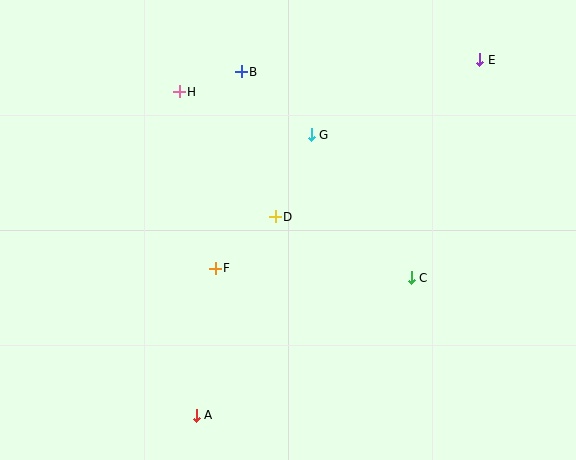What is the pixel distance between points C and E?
The distance between C and E is 229 pixels.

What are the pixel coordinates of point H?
Point H is at (179, 92).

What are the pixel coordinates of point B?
Point B is at (241, 72).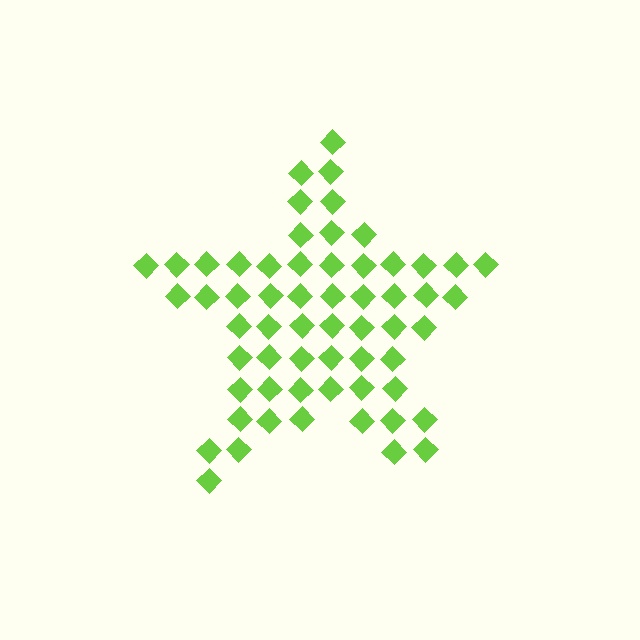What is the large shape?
The large shape is a star.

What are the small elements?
The small elements are diamonds.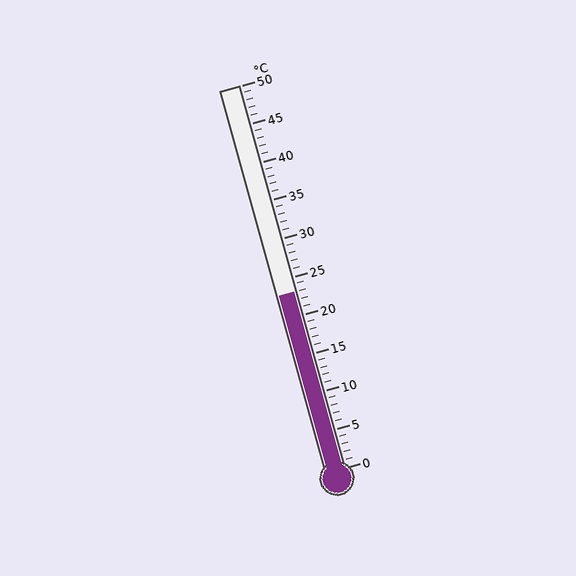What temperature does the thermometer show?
The thermometer shows approximately 23°C.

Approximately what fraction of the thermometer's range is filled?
The thermometer is filled to approximately 45% of its range.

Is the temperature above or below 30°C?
The temperature is below 30°C.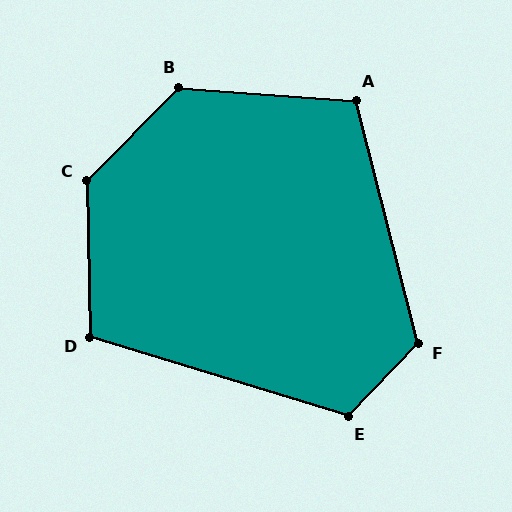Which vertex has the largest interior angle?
C, at approximately 134 degrees.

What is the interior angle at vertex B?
Approximately 131 degrees (obtuse).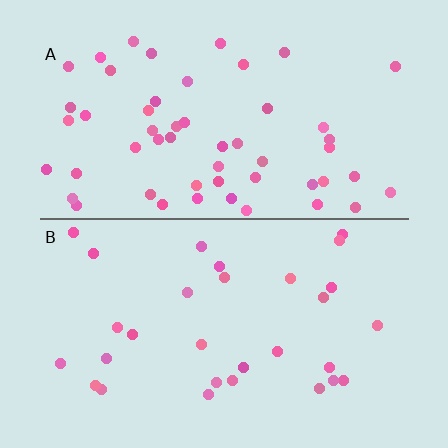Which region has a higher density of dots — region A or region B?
A (the top).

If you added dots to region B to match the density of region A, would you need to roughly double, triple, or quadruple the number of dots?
Approximately double.